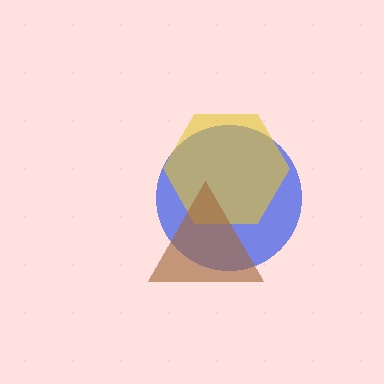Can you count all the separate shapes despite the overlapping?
Yes, there are 3 separate shapes.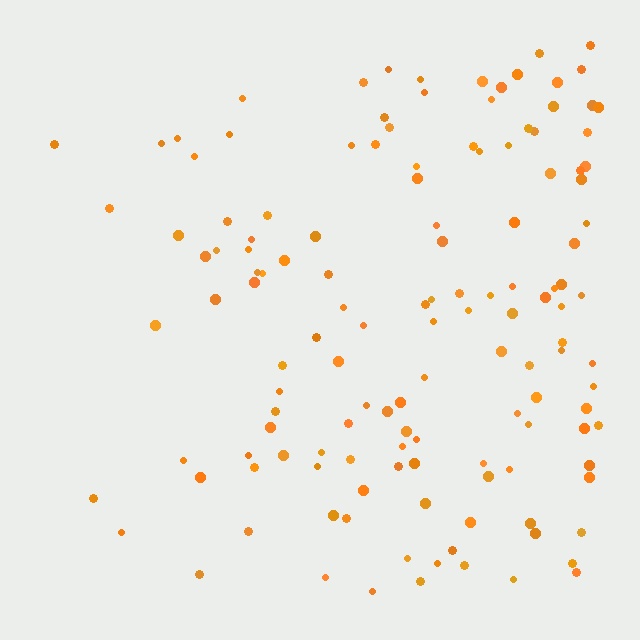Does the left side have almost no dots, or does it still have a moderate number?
Still a moderate number, just noticeably fewer than the right.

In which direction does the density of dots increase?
From left to right, with the right side densest.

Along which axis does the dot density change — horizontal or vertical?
Horizontal.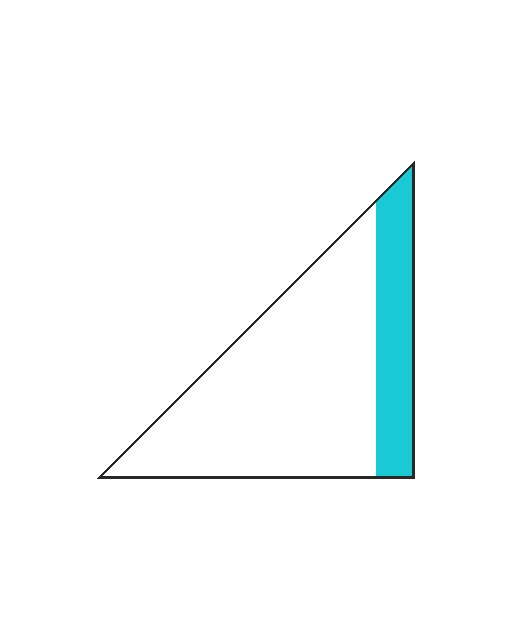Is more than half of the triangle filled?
No.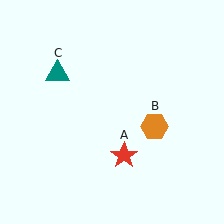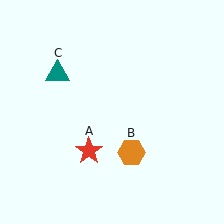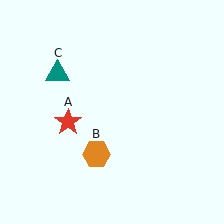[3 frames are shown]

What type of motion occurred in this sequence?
The red star (object A), orange hexagon (object B) rotated clockwise around the center of the scene.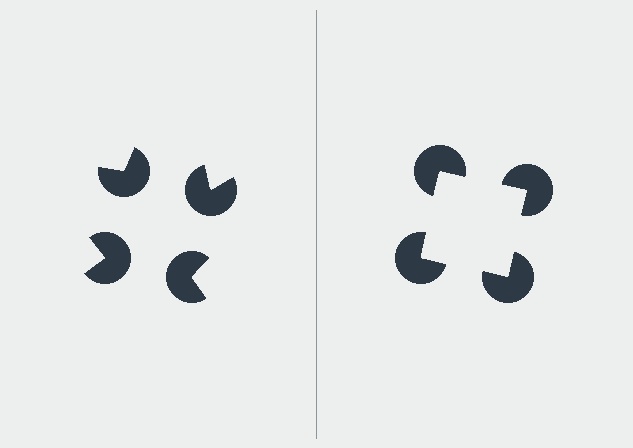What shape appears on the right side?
An illusory square.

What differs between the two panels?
The pac-man discs are positioned identically on both sides; only the wedge orientations differ. On the right they align to a square; on the left they are misaligned.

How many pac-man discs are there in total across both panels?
8 — 4 on each side.